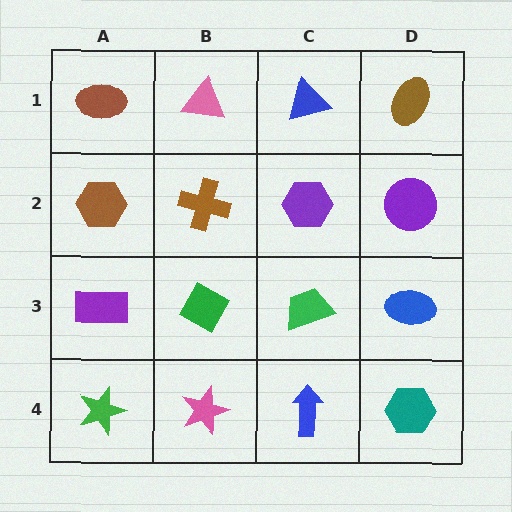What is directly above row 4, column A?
A purple rectangle.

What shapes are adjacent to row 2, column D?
A brown ellipse (row 1, column D), a blue ellipse (row 3, column D), a purple hexagon (row 2, column C).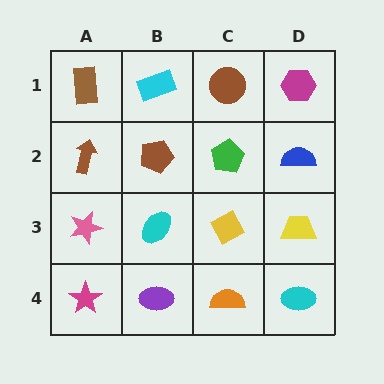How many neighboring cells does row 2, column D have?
3.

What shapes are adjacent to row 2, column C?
A brown circle (row 1, column C), a yellow diamond (row 3, column C), a brown pentagon (row 2, column B), a blue semicircle (row 2, column D).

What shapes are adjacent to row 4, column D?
A yellow trapezoid (row 3, column D), an orange semicircle (row 4, column C).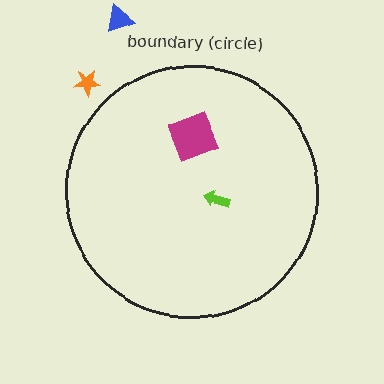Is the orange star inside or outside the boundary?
Outside.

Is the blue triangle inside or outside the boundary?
Outside.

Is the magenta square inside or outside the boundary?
Inside.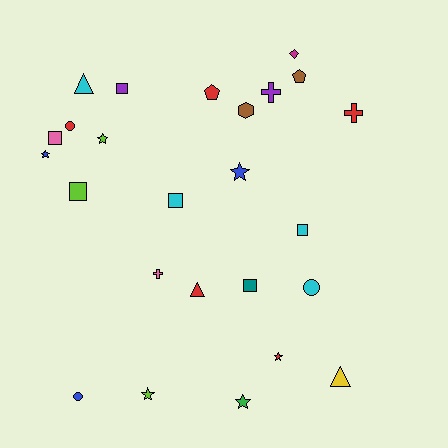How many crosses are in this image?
There are 3 crosses.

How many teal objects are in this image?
There is 1 teal object.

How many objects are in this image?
There are 25 objects.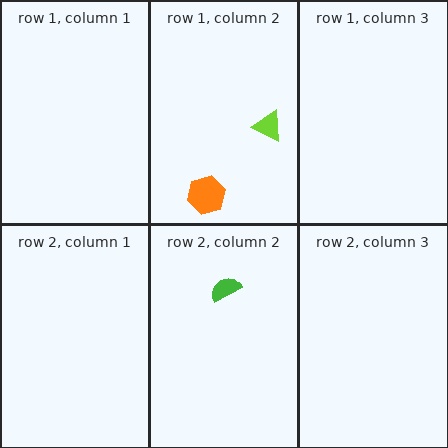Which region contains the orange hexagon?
The row 1, column 2 region.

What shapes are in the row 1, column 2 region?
The orange hexagon, the lime triangle.